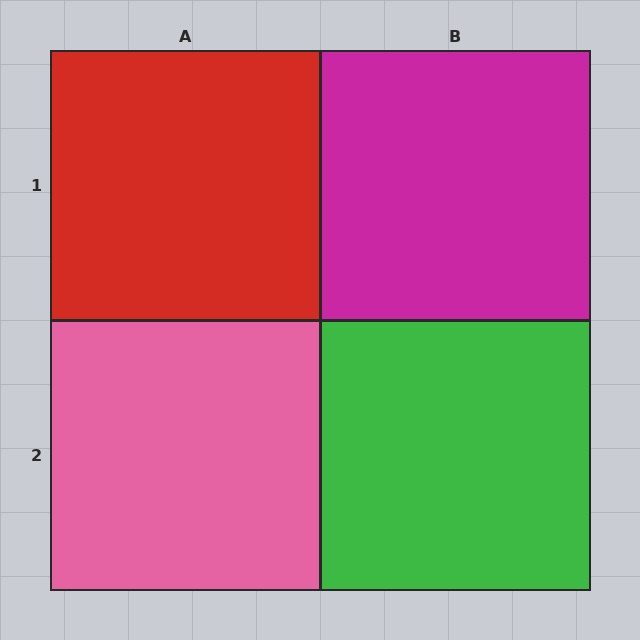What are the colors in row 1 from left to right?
Red, magenta.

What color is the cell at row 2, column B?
Green.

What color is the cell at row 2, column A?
Pink.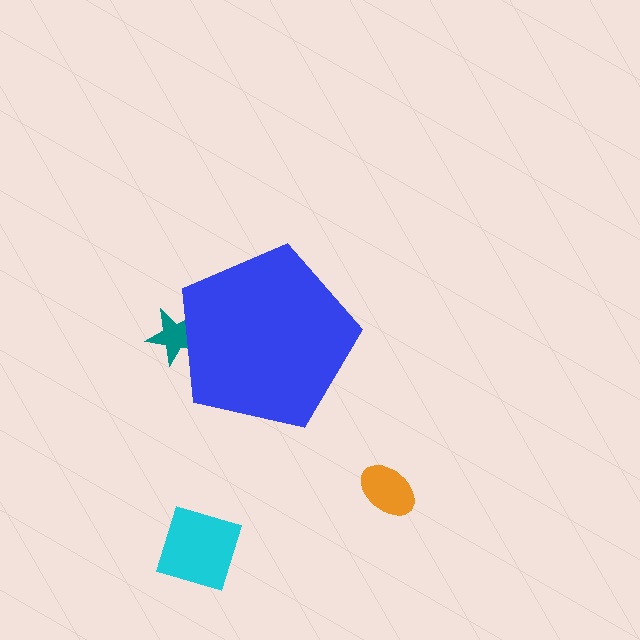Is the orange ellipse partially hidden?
No, the orange ellipse is fully visible.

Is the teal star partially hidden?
Yes, the teal star is partially hidden behind the blue pentagon.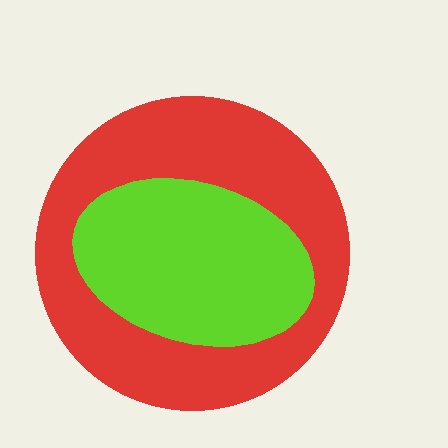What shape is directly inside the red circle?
The lime ellipse.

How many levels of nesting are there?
2.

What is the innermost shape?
The lime ellipse.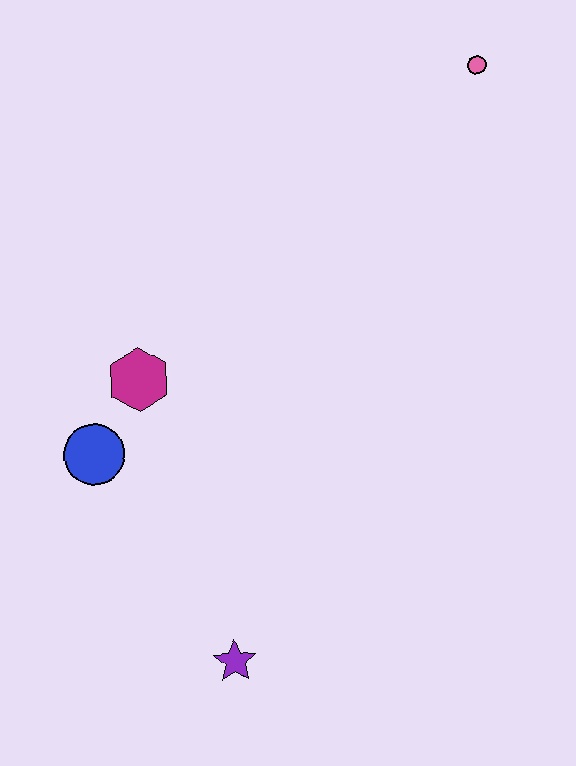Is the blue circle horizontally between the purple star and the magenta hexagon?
No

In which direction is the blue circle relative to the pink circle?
The blue circle is to the left of the pink circle.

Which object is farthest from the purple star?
The pink circle is farthest from the purple star.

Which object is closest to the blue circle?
The magenta hexagon is closest to the blue circle.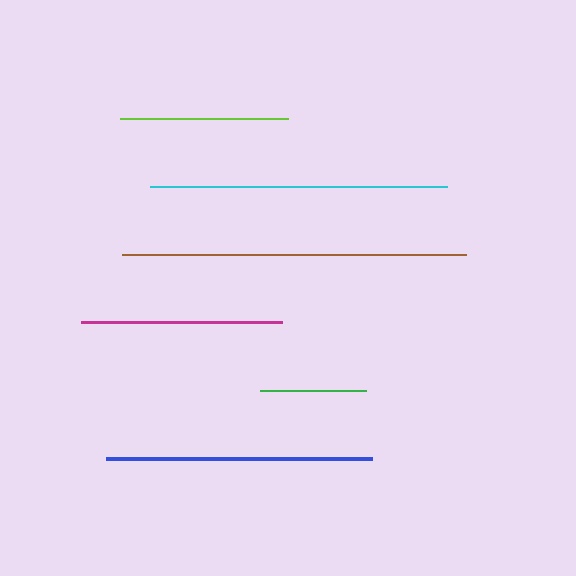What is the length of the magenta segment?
The magenta segment is approximately 201 pixels long.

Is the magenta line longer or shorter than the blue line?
The blue line is longer than the magenta line.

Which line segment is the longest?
The brown line is the longest at approximately 344 pixels.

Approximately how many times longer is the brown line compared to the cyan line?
The brown line is approximately 1.2 times the length of the cyan line.